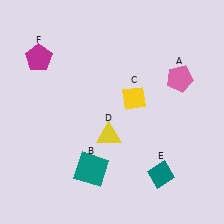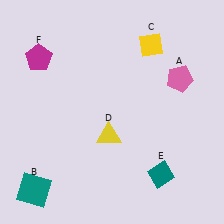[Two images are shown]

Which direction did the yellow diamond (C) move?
The yellow diamond (C) moved up.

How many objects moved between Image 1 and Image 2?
2 objects moved between the two images.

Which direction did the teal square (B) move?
The teal square (B) moved left.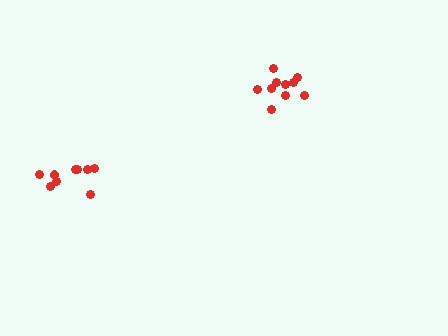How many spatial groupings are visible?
There are 2 spatial groupings.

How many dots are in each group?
Group 1: 10 dots, Group 2: 9 dots (19 total).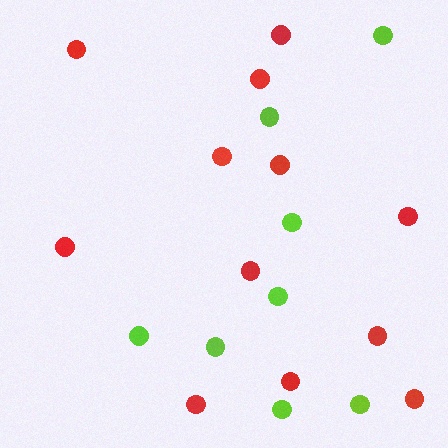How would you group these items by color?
There are 2 groups: one group of red circles (12) and one group of lime circles (8).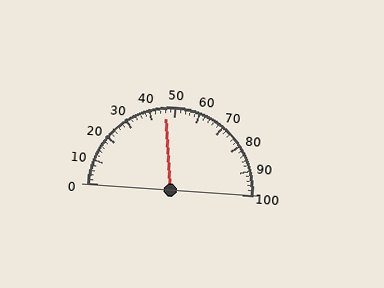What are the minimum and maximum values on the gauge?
The gauge ranges from 0 to 100.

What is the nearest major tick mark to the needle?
The nearest major tick mark is 50.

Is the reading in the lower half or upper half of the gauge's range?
The reading is in the lower half of the range (0 to 100).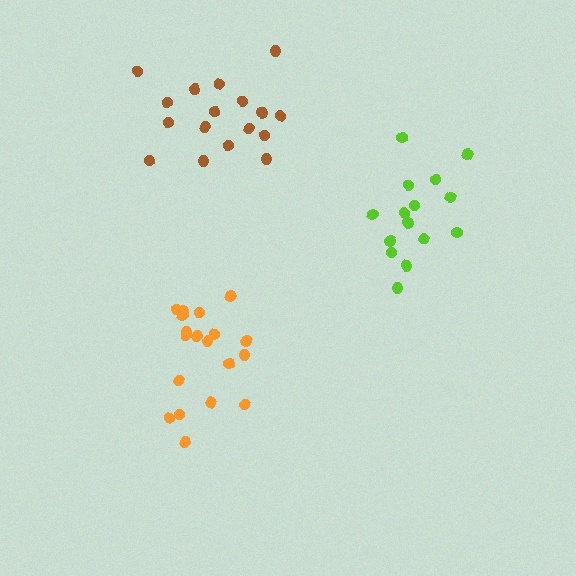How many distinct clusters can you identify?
There are 3 distinct clusters.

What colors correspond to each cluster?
The clusters are colored: orange, lime, brown.